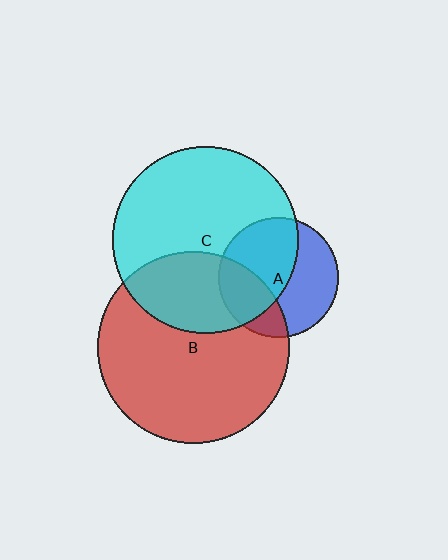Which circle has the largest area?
Circle B (red).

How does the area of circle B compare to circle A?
Approximately 2.6 times.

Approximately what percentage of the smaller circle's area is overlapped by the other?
Approximately 55%.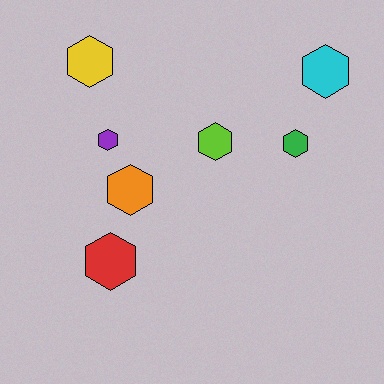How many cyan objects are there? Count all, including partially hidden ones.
There is 1 cyan object.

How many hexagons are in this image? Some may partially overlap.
There are 7 hexagons.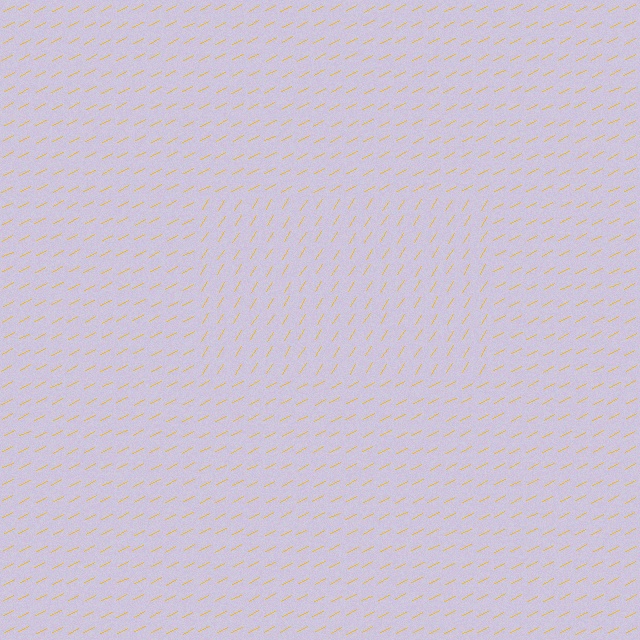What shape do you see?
I see a rectangle.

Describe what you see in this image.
The image is filled with small yellow line segments. A rectangle region in the image has lines oriented differently from the surrounding lines, creating a visible texture boundary.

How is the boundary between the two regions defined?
The boundary is defined purely by a change in line orientation (approximately 31 degrees difference). All lines are the same color and thickness.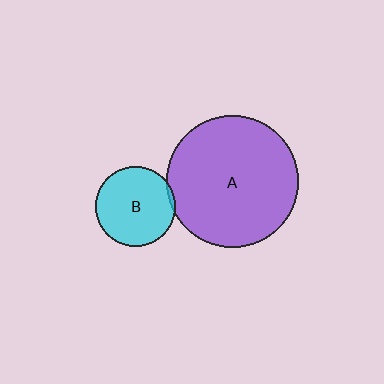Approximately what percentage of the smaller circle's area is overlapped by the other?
Approximately 5%.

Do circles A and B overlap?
Yes.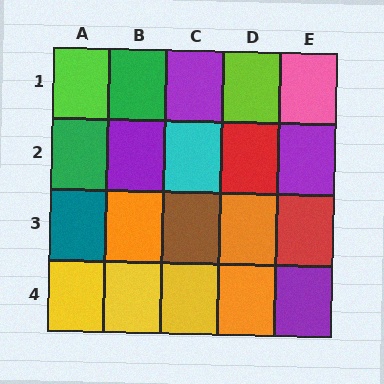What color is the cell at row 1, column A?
Lime.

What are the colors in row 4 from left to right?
Yellow, yellow, yellow, orange, purple.